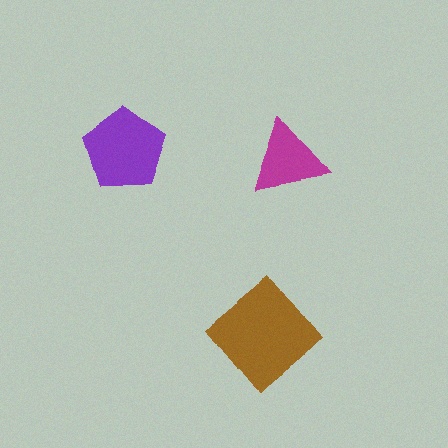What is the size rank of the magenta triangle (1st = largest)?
3rd.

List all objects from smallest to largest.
The magenta triangle, the purple pentagon, the brown diamond.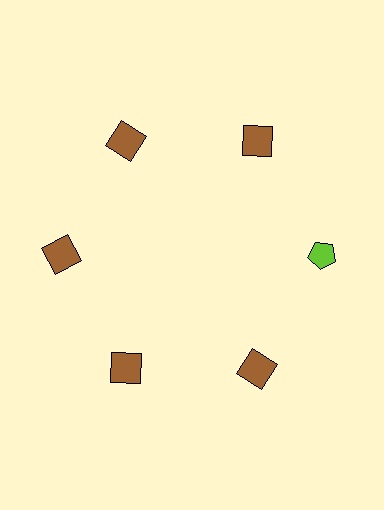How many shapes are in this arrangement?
There are 6 shapes arranged in a ring pattern.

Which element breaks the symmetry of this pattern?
The lime pentagon at roughly the 3 o'clock position breaks the symmetry. All other shapes are brown squares.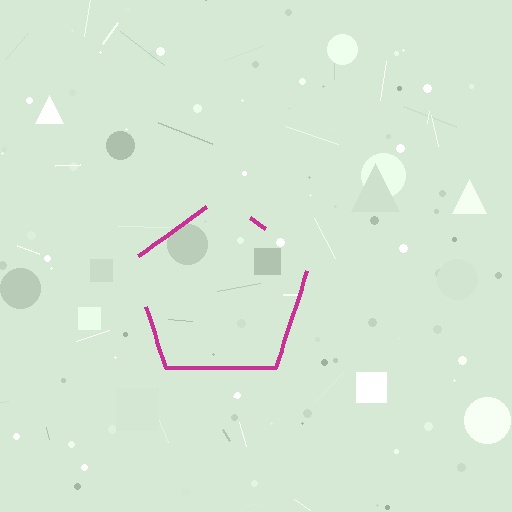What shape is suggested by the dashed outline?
The dashed outline suggests a pentagon.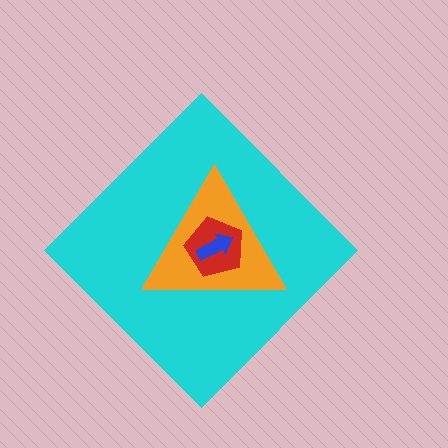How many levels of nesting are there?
4.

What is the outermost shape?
The cyan diamond.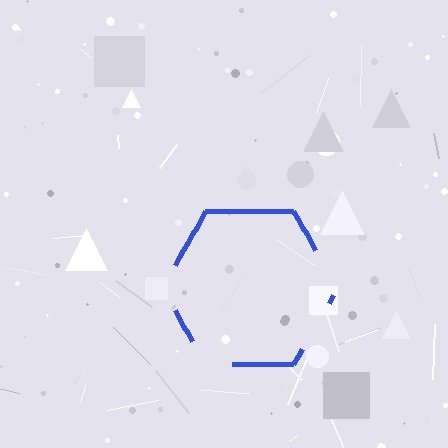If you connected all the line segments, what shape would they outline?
They would outline a hexagon.